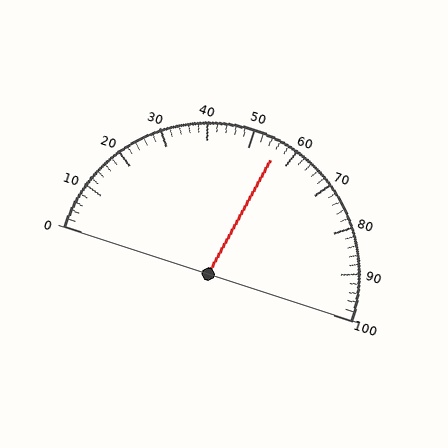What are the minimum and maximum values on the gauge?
The gauge ranges from 0 to 100.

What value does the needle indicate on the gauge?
The needle indicates approximately 56.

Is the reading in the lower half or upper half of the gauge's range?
The reading is in the upper half of the range (0 to 100).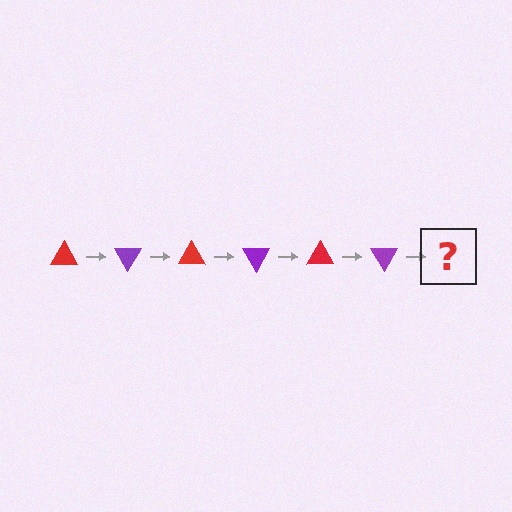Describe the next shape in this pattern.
It should be a red triangle, rotated 360 degrees from the start.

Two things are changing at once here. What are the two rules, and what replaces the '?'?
The two rules are that it rotates 60 degrees each step and the color cycles through red and purple. The '?' should be a red triangle, rotated 360 degrees from the start.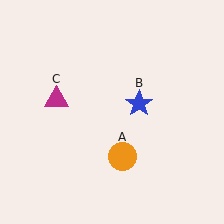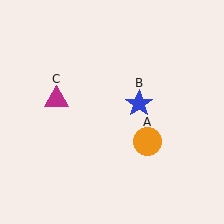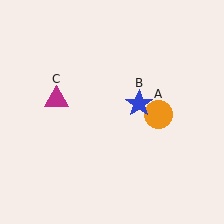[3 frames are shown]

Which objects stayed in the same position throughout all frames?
Blue star (object B) and magenta triangle (object C) remained stationary.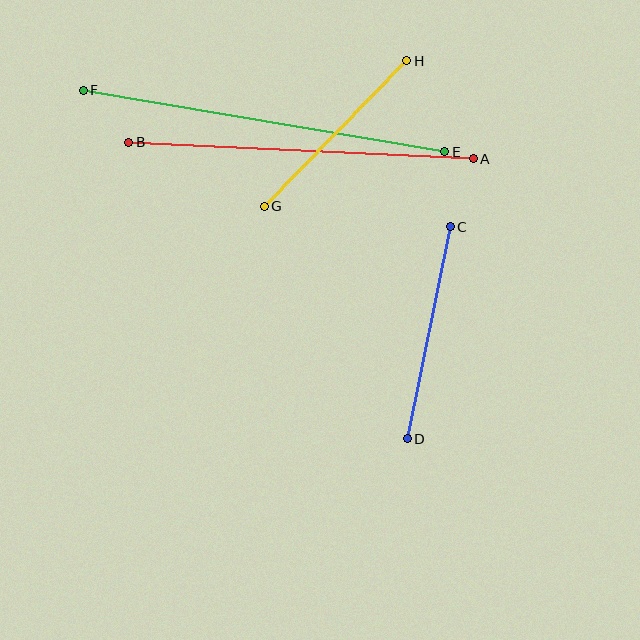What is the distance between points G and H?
The distance is approximately 204 pixels.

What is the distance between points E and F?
The distance is approximately 367 pixels.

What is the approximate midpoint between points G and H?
The midpoint is at approximately (336, 134) pixels.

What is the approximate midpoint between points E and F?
The midpoint is at approximately (264, 121) pixels.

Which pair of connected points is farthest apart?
Points E and F are farthest apart.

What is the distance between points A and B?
The distance is approximately 345 pixels.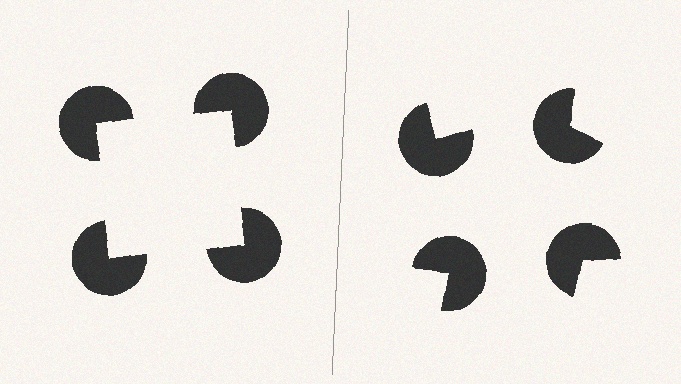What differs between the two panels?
The pac-man discs are positioned identically on both sides; only the wedge orientations differ. On the left they align to a square; on the right they are misaligned.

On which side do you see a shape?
An illusory square appears on the left side. On the right side the wedge cuts are rotated, so no coherent shape forms.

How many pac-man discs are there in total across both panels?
8 — 4 on each side.